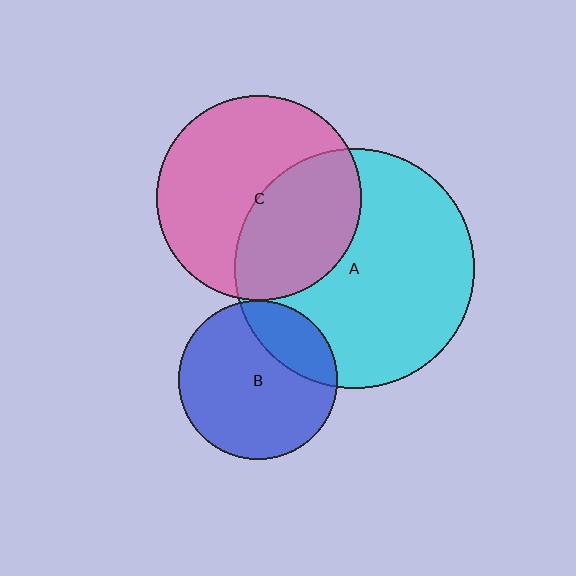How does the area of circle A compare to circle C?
Approximately 1.4 times.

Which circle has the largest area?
Circle A (cyan).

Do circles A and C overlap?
Yes.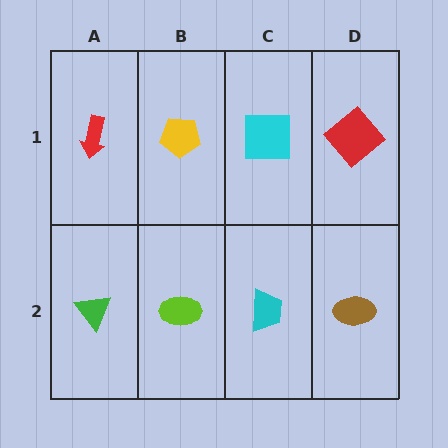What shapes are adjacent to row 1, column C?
A cyan trapezoid (row 2, column C), a yellow pentagon (row 1, column B), a red diamond (row 1, column D).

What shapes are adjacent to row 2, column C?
A cyan square (row 1, column C), a lime ellipse (row 2, column B), a brown ellipse (row 2, column D).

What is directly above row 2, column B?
A yellow pentagon.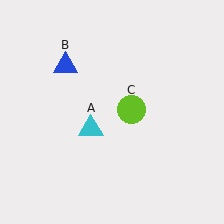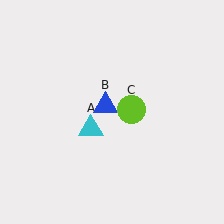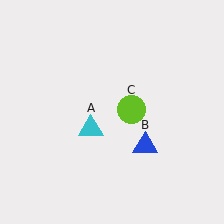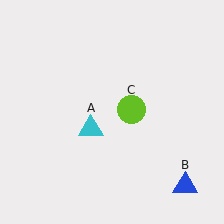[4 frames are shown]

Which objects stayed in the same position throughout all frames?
Cyan triangle (object A) and lime circle (object C) remained stationary.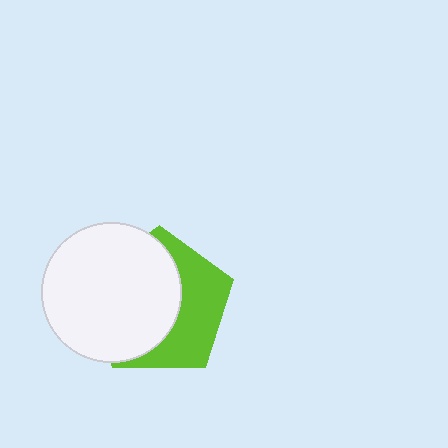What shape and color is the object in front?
The object in front is a white circle.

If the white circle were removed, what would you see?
You would see the complete lime pentagon.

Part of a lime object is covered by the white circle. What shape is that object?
It is a pentagon.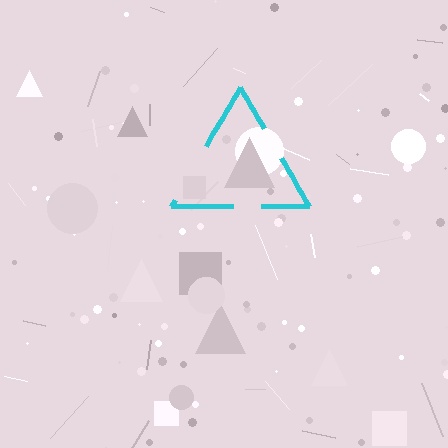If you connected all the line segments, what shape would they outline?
They would outline a triangle.